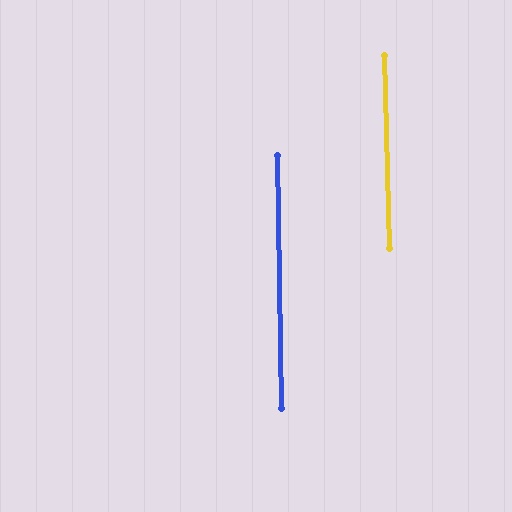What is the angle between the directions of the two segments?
Approximately 1 degree.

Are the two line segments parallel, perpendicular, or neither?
Parallel — their directions differ by only 0.7°.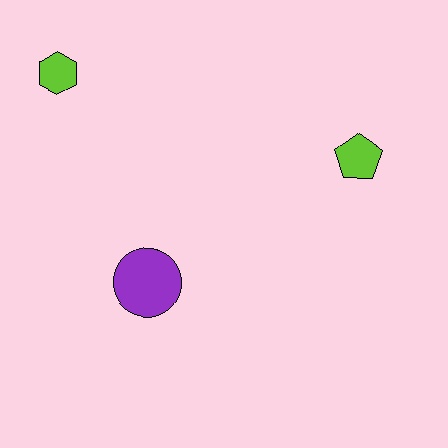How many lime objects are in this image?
There are 2 lime objects.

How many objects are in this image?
There are 3 objects.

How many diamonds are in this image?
There are no diamonds.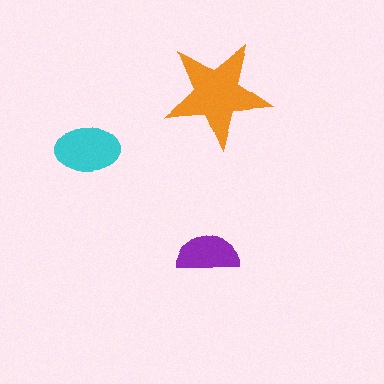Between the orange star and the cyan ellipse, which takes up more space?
The orange star.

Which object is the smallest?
The purple semicircle.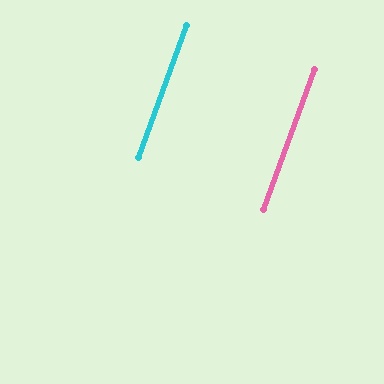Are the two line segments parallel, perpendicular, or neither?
Parallel — their directions differ by only 0.0°.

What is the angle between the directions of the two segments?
Approximately 0 degrees.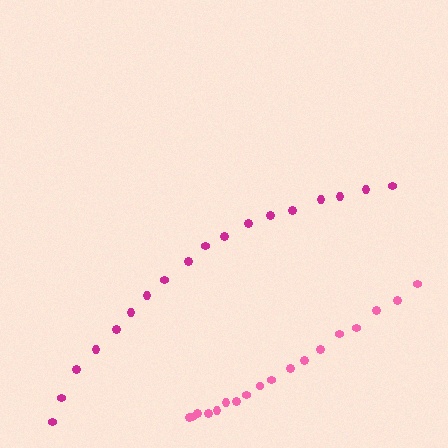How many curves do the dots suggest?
There are 2 distinct paths.